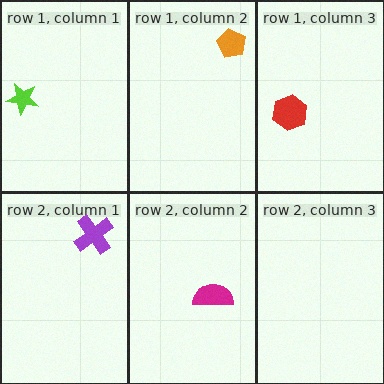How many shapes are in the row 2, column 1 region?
1.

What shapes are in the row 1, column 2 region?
The orange pentagon.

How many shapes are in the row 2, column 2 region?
1.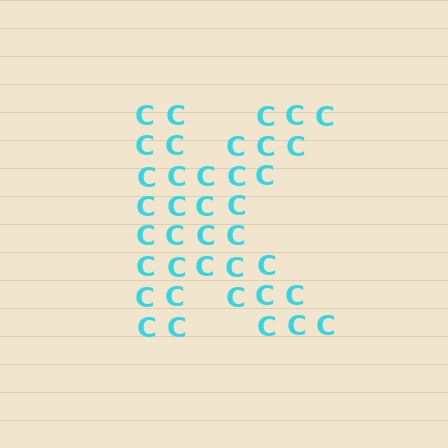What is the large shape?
The large shape is the letter K.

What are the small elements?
The small elements are letter C's.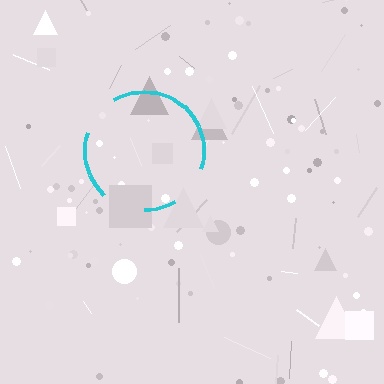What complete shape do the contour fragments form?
The contour fragments form a circle.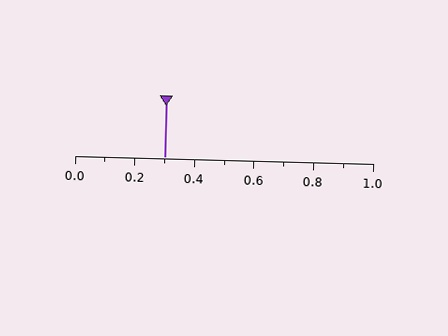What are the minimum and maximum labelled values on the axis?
The axis runs from 0.0 to 1.0.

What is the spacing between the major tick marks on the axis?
The major ticks are spaced 0.2 apart.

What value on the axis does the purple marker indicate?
The marker indicates approximately 0.3.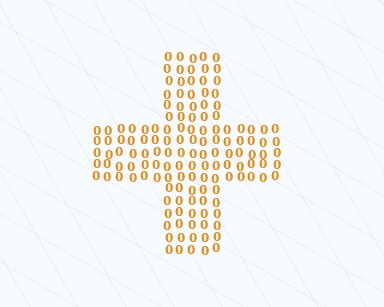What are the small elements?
The small elements are digit 0's.